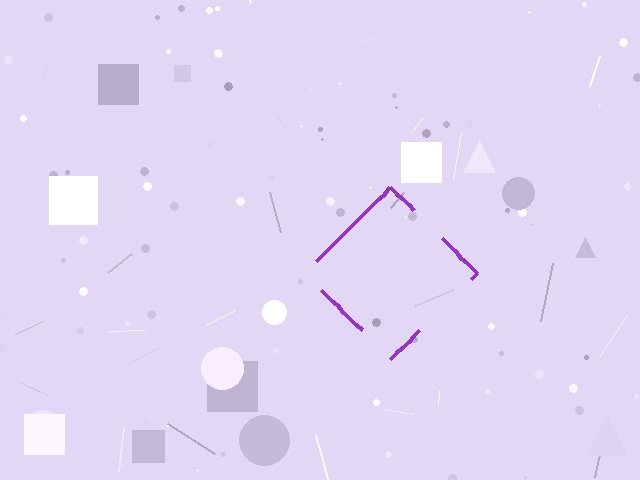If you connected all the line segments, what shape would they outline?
They would outline a diamond.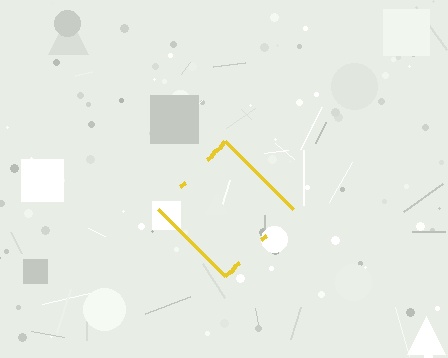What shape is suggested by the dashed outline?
The dashed outline suggests a diamond.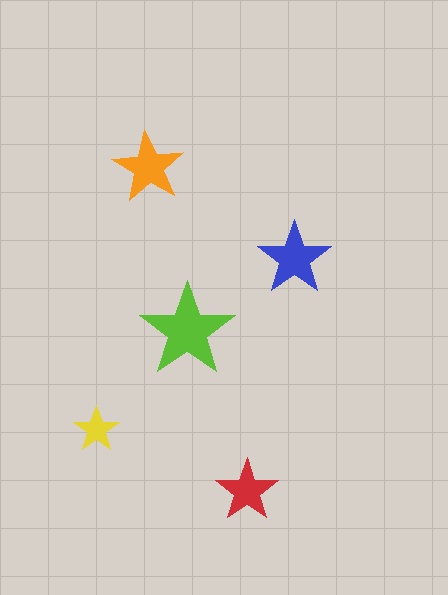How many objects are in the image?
There are 5 objects in the image.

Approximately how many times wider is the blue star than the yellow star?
About 1.5 times wider.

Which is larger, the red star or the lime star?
The lime one.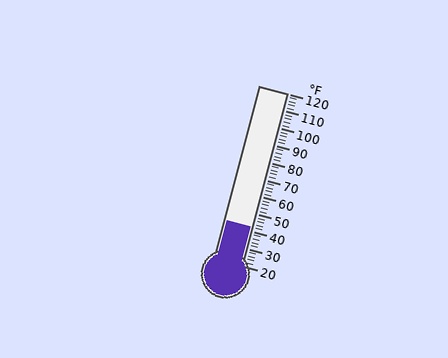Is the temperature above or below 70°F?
The temperature is below 70°F.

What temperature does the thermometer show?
The thermometer shows approximately 42°F.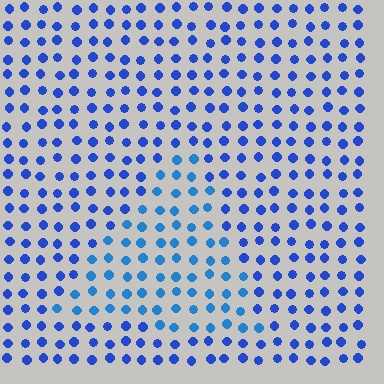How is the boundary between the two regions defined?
The boundary is defined purely by a slight shift in hue (about 21 degrees). Spacing, size, and orientation are identical on both sides.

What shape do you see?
I see a triangle.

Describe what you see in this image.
The image is filled with small blue elements in a uniform arrangement. A triangle-shaped region is visible where the elements are tinted to a slightly different hue, forming a subtle color boundary.